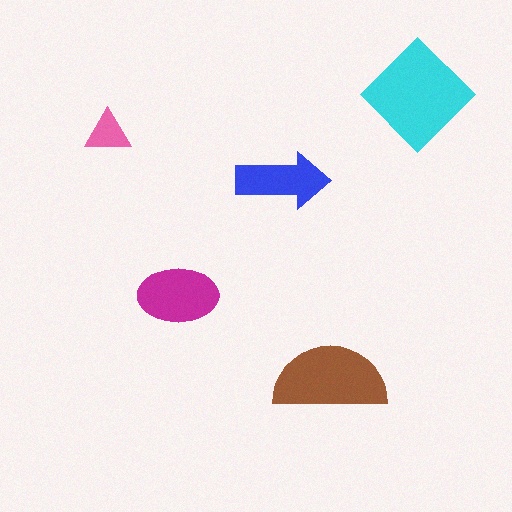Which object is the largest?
The cyan diamond.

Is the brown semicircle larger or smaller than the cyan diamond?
Smaller.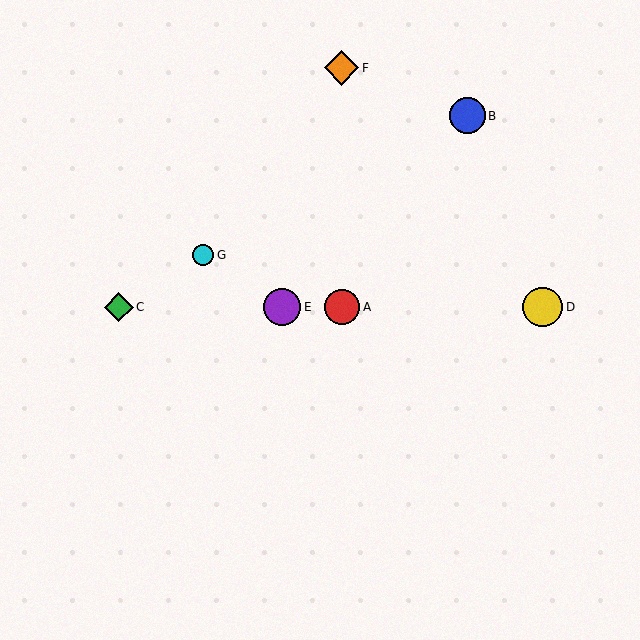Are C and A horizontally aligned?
Yes, both are at y≈307.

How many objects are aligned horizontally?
4 objects (A, C, D, E) are aligned horizontally.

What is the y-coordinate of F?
Object F is at y≈68.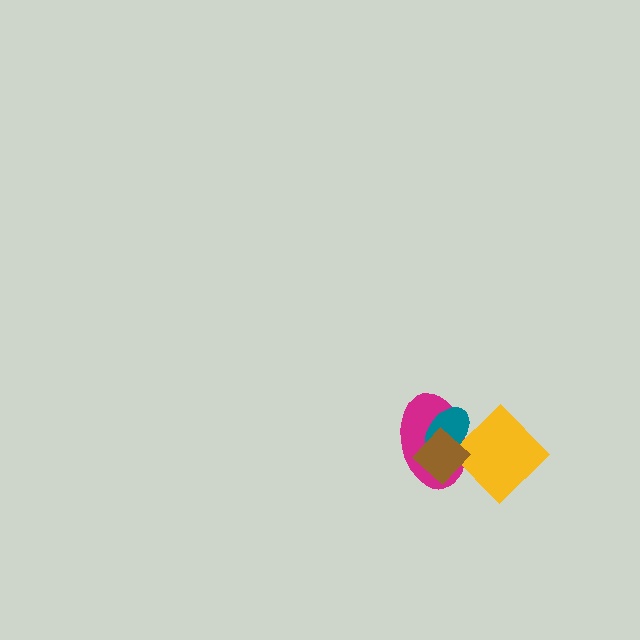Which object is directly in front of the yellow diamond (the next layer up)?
The teal ellipse is directly in front of the yellow diamond.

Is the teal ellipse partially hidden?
Yes, it is partially covered by another shape.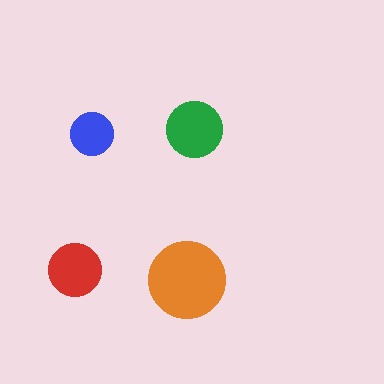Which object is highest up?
The green circle is topmost.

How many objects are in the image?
There are 4 objects in the image.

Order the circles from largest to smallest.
the orange one, the green one, the red one, the blue one.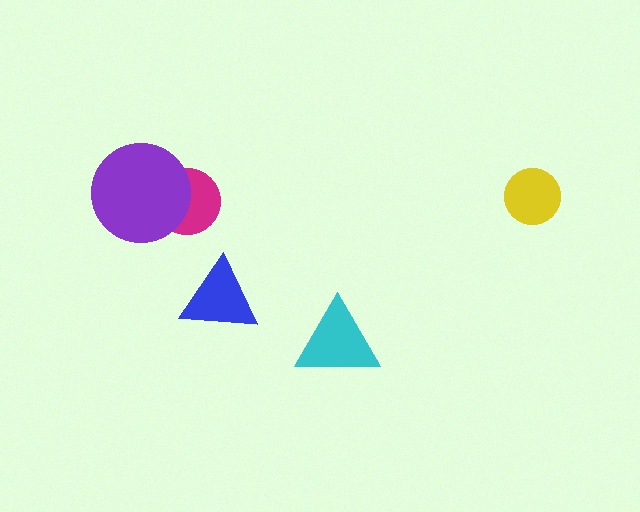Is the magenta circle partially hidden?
Yes, it is partially covered by another shape.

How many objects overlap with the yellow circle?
0 objects overlap with the yellow circle.